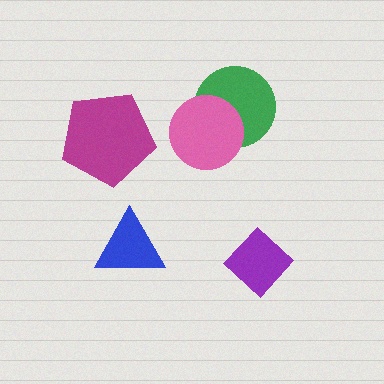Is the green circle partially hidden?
Yes, it is partially covered by another shape.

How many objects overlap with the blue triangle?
0 objects overlap with the blue triangle.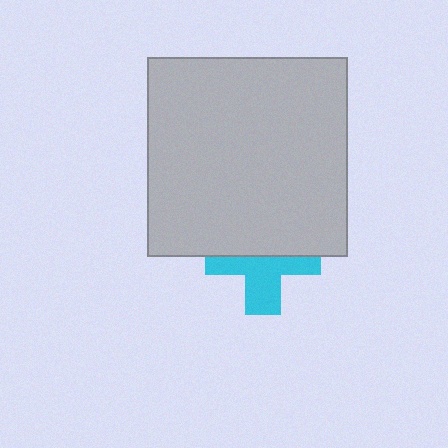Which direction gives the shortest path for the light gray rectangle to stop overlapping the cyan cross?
Moving up gives the shortest separation.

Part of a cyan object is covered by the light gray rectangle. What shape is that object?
It is a cross.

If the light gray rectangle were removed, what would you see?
You would see the complete cyan cross.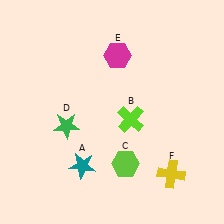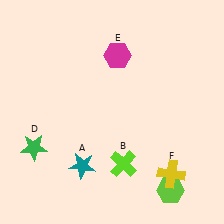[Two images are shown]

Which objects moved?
The objects that moved are: the lime cross (B), the lime hexagon (C), the green star (D).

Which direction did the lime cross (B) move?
The lime cross (B) moved down.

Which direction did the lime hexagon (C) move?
The lime hexagon (C) moved right.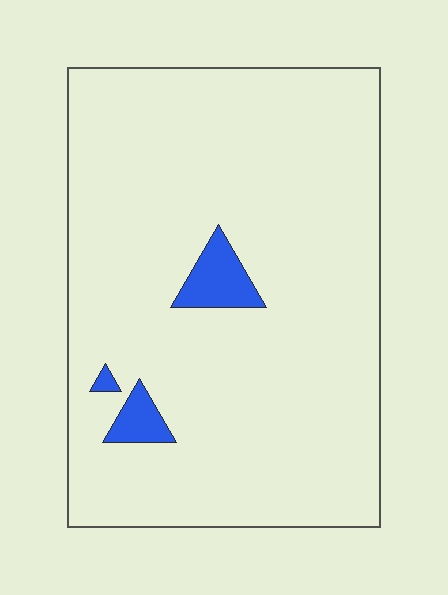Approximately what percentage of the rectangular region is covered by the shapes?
Approximately 5%.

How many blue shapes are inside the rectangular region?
3.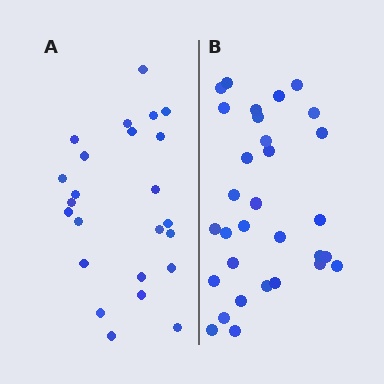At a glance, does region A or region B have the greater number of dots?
Region B (the right region) has more dots.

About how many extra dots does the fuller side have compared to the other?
Region B has roughly 8 or so more dots than region A.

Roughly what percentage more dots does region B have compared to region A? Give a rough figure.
About 30% more.